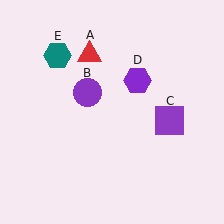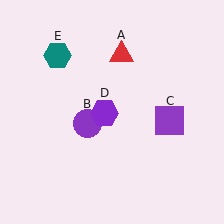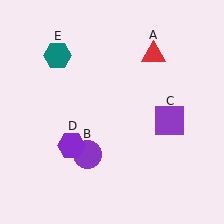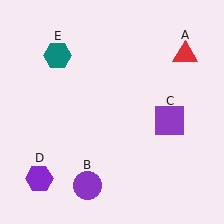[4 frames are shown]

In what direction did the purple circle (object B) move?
The purple circle (object B) moved down.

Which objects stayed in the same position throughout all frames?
Purple square (object C) and teal hexagon (object E) remained stationary.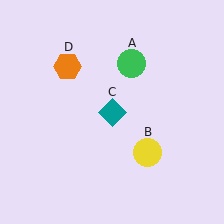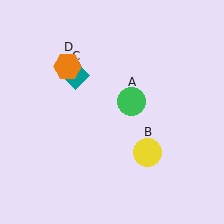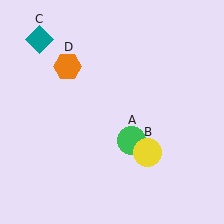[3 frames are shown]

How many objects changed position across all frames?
2 objects changed position: green circle (object A), teal diamond (object C).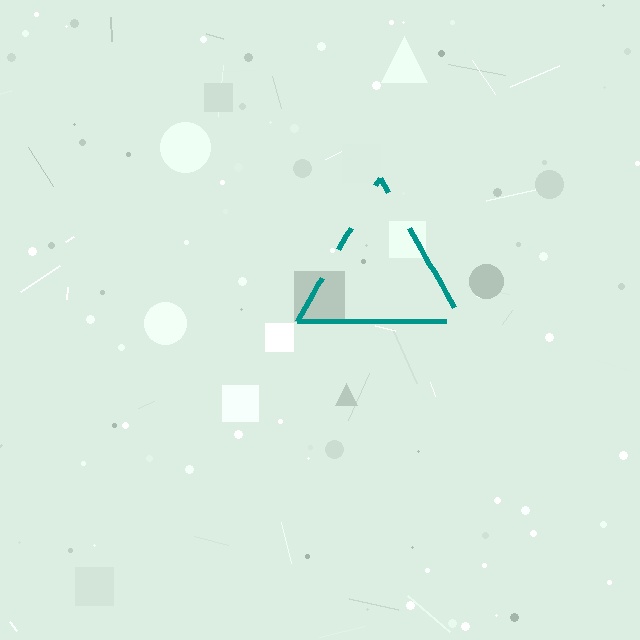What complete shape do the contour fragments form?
The contour fragments form a triangle.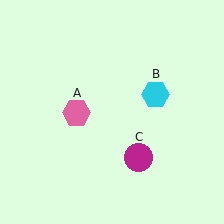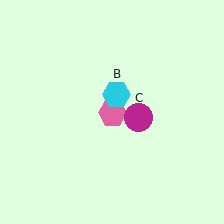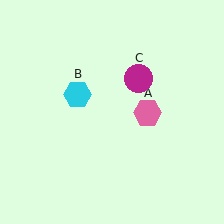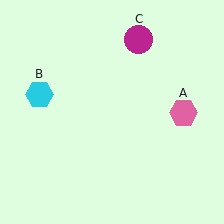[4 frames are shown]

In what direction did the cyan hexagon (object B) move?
The cyan hexagon (object B) moved left.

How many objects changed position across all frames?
3 objects changed position: pink hexagon (object A), cyan hexagon (object B), magenta circle (object C).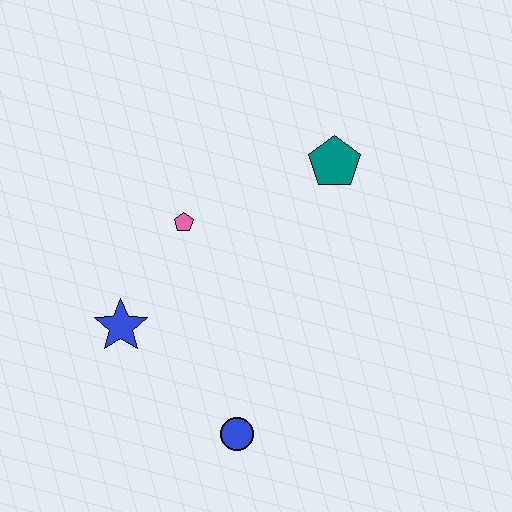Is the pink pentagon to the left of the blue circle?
Yes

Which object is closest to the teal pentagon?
The pink pentagon is closest to the teal pentagon.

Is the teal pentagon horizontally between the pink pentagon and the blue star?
No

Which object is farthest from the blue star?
The teal pentagon is farthest from the blue star.